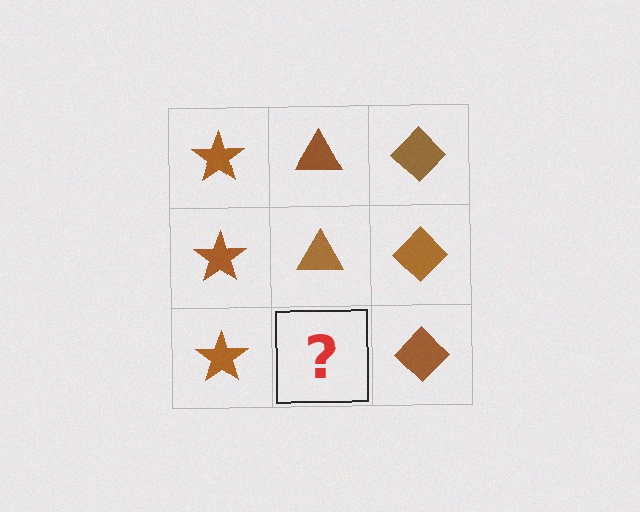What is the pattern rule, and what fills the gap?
The rule is that each column has a consistent shape. The gap should be filled with a brown triangle.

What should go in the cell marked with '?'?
The missing cell should contain a brown triangle.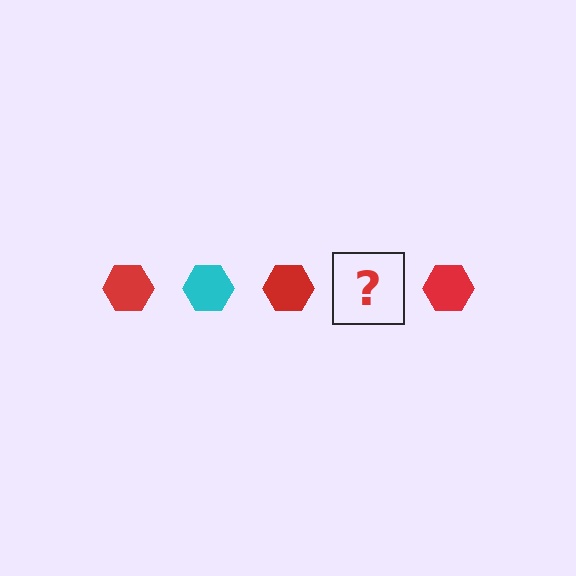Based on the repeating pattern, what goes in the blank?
The blank should be a cyan hexagon.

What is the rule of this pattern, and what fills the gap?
The rule is that the pattern cycles through red, cyan hexagons. The gap should be filled with a cyan hexagon.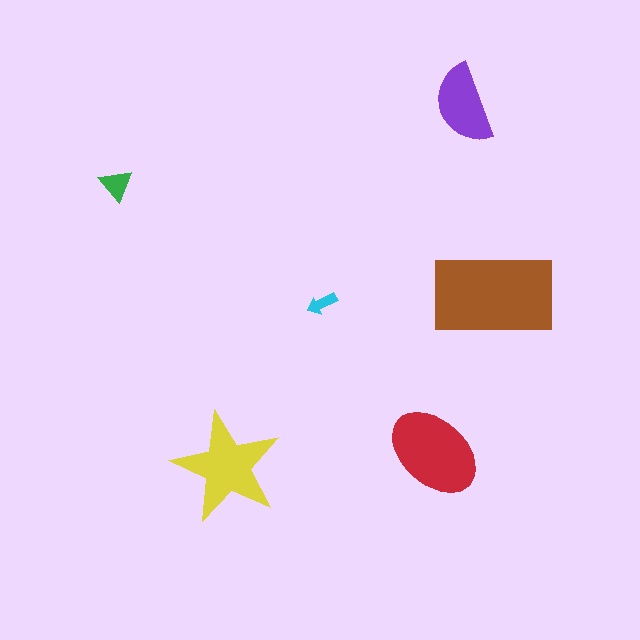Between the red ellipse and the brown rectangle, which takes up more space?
The brown rectangle.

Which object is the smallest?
The cyan arrow.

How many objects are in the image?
There are 6 objects in the image.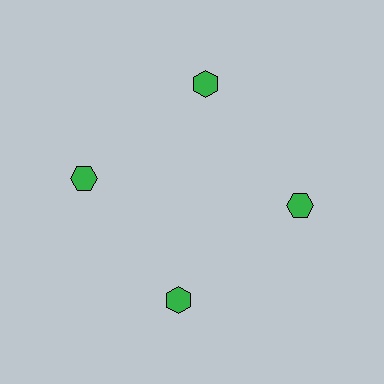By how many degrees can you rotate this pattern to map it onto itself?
The pattern maps onto itself every 90 degrees of rotation.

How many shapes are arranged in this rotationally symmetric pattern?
There are 4 shapes, arranged in 4 groups of 1.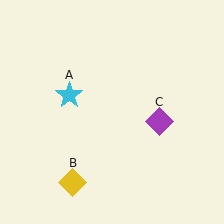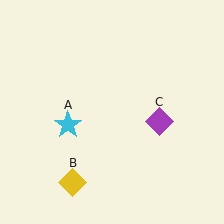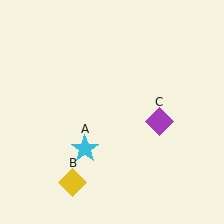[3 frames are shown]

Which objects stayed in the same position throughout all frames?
Yellow diamond (object B) and purple diamond (object C) remained stationary.